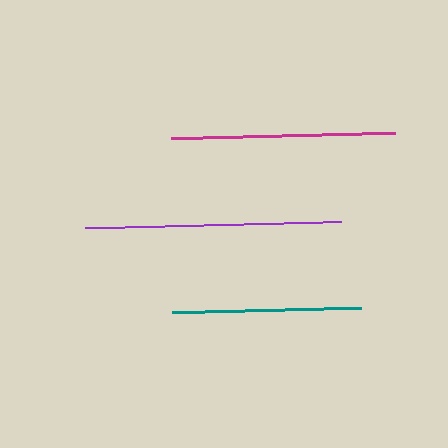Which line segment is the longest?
The purple line is the longest at approximately 256 pixels.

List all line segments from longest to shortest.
From longest to shortest: purple, magenta, teal.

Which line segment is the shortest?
The teal line is the shortest at approximately 189 pixels.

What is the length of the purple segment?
The purple segment is approximately 256 pixels long.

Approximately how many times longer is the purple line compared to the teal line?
The purple line is approximately 1.4 times the length of the teal line.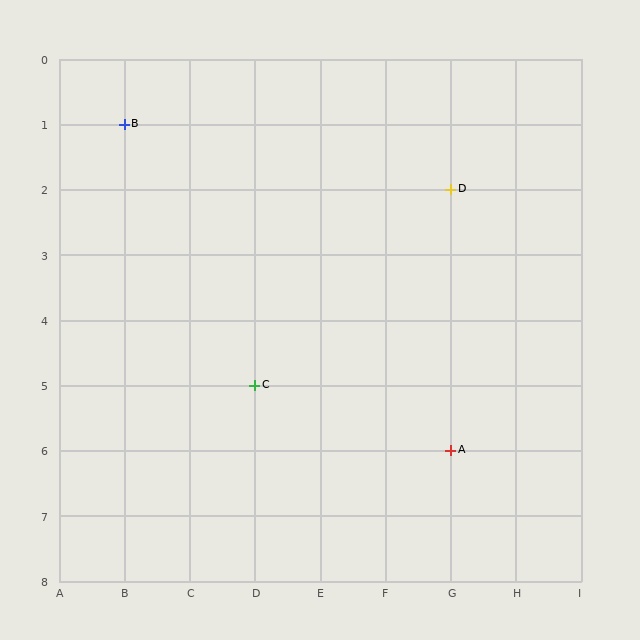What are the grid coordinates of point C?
Point C is at grid coordinates (D, 5).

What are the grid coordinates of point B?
Point B is at grid coordinates (B, 1).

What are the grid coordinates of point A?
Point A is at grid coordinates (G, 6).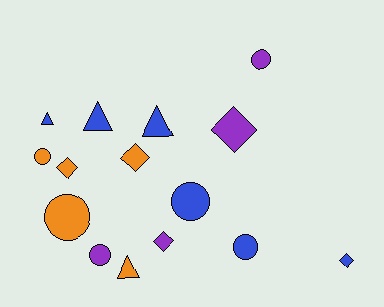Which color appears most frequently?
Blue, with 6 objects.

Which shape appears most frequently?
Circle, with 6 objects.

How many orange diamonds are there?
There are 2 orange diamonds.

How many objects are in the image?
There are 15 objects.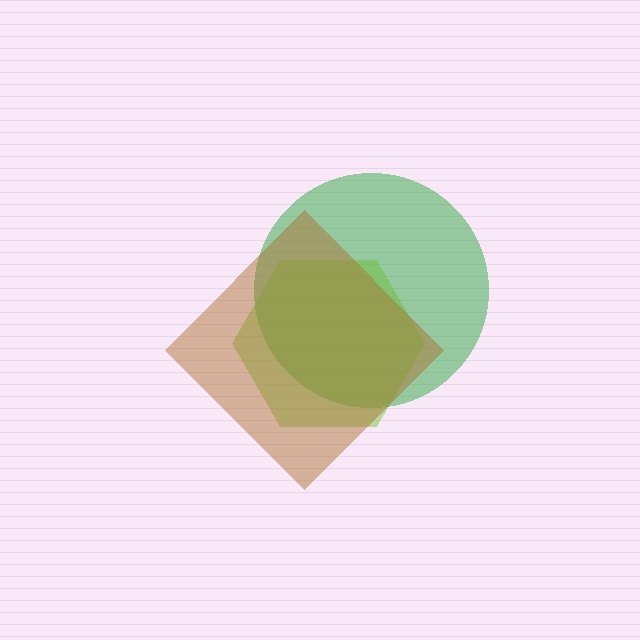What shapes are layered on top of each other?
The layered shapes are: a green circle, a lime hexagon, a brown diamond.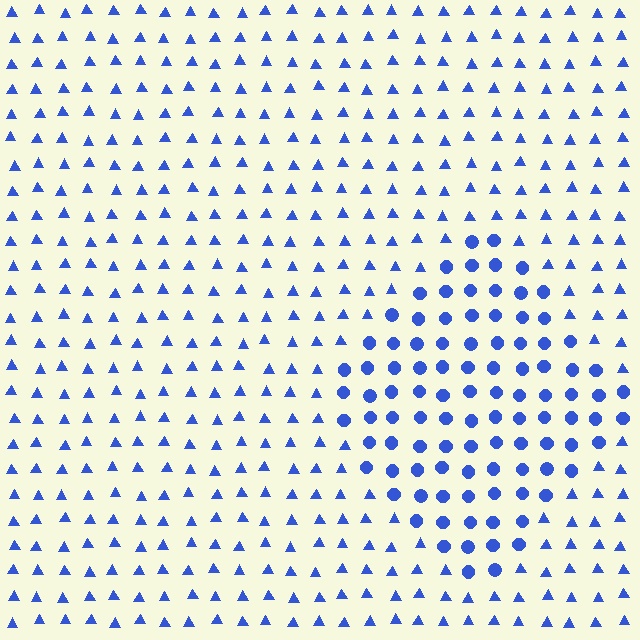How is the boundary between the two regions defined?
The boundary is defined by a change in element shape: circles inside vs. triangles outside. All elements share the same color and spacing.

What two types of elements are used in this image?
The image uses circles inside the diamond region and triangles outside it.